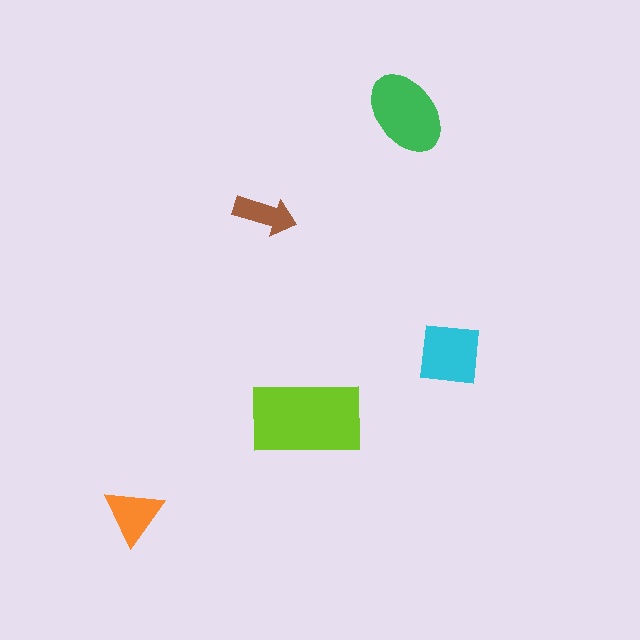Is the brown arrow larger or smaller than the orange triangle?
Smaller.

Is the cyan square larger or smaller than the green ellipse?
Smaller.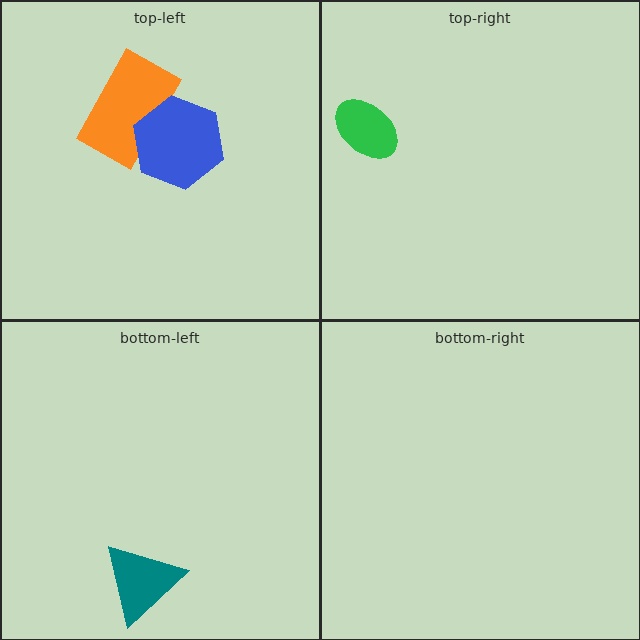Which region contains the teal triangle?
The bottom-left region.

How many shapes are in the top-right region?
1.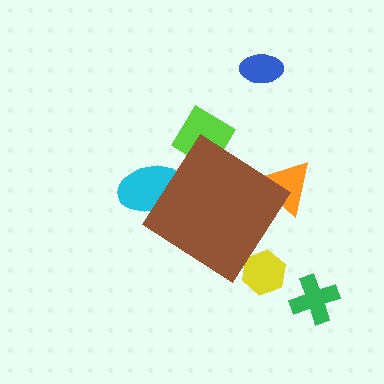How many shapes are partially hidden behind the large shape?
4 shapes are partially hidden.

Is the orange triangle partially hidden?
Yes, the orange triangle is partially hidden behind the brown diamond.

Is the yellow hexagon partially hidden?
Yes, the yellow hexagon is partially hidden behind the brown diamond.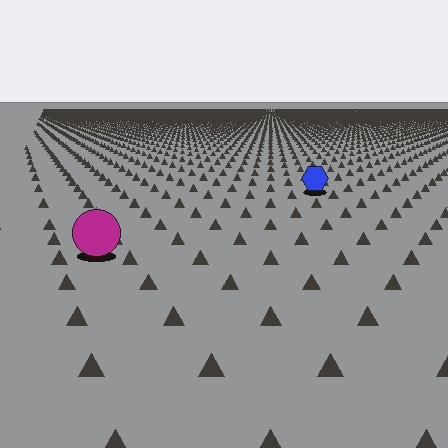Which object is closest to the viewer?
The magenta circle is closest. The texture marks near it are larger and more spread out.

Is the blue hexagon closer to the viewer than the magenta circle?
No. The magenta circle is closer — you can tell from the texture gradient: the ground texture is coarser near it.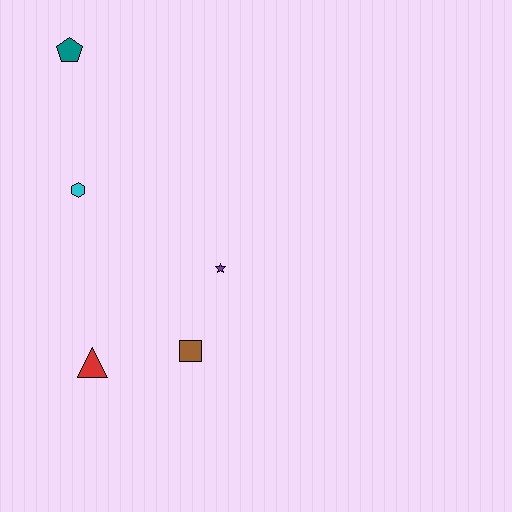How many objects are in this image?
There are 5 objects.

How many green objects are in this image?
There are no green objects.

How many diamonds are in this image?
There are no diamonds.